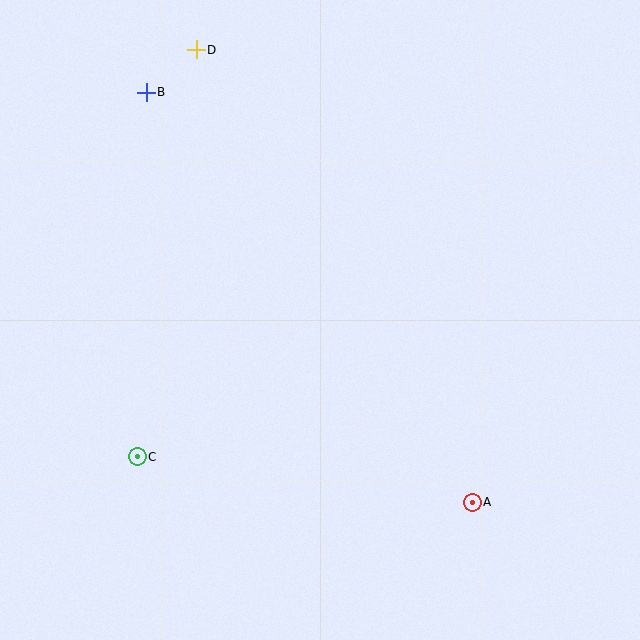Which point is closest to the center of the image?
Point C at (137, 457) is closest to the center.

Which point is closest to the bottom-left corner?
Point C is closest to the bottom-left corner.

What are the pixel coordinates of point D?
Point D is at (196, 50).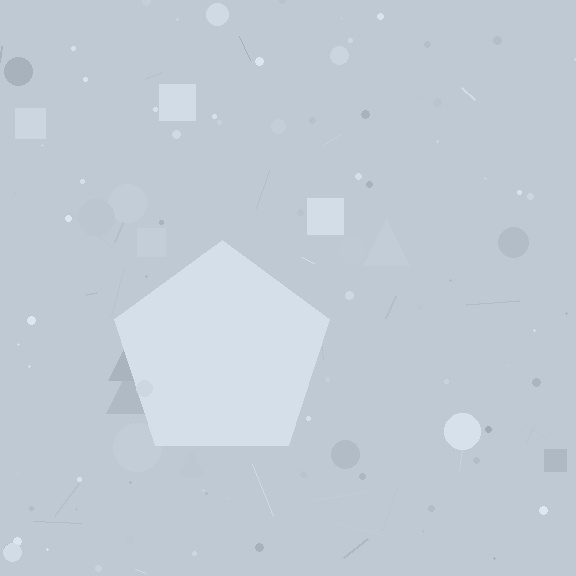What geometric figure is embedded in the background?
A pentagon is embedded in the background.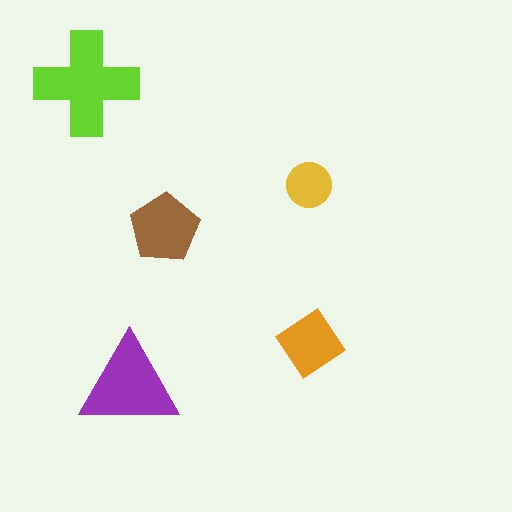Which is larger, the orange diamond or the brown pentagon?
The brown pentagon.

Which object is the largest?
The lime cross.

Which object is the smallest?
The yellow circle.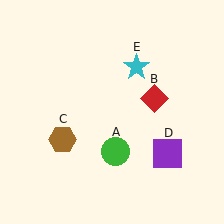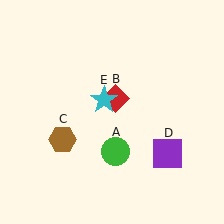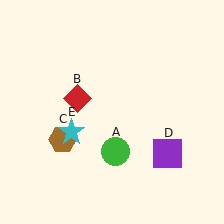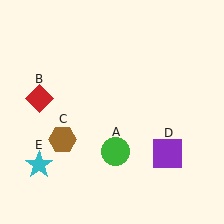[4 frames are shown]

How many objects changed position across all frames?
2 objects changed position: red diamond (object B), cyan star (object E).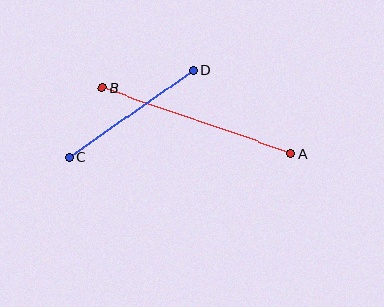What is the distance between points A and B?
The distance is approximately 200 pixels.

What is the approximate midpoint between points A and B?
The midpoint is at approximately (196, 121) pixels.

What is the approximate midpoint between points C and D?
The midpoint is at approximately (131, 114) pixels.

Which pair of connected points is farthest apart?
Points A and B are farthest apart.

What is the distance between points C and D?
The distance is approximately 151 pixels.